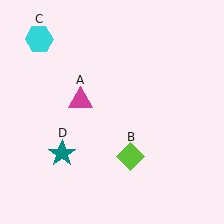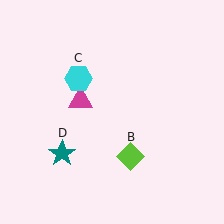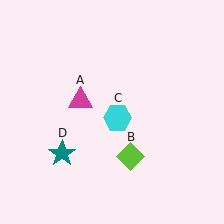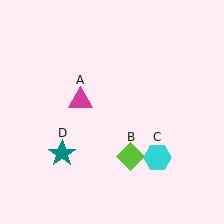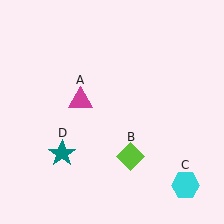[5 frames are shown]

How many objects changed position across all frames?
1 object changed position: cyan hexagon (object C).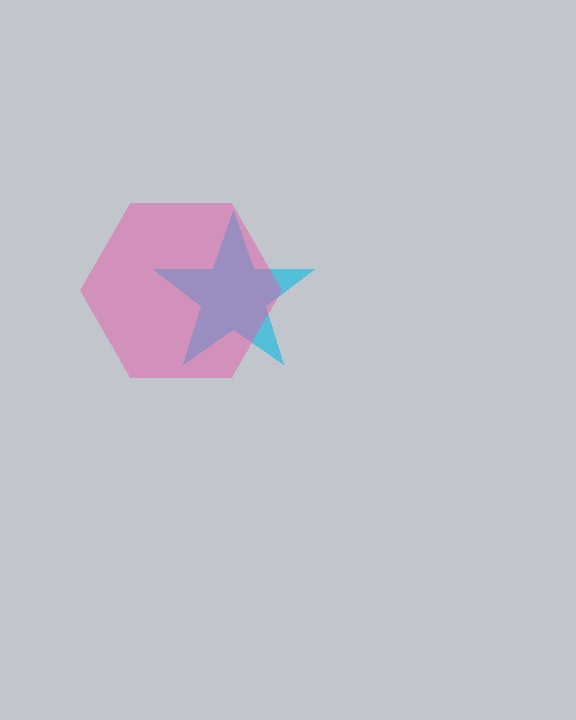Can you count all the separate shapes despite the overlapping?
Yes, there are 2 separate shapes.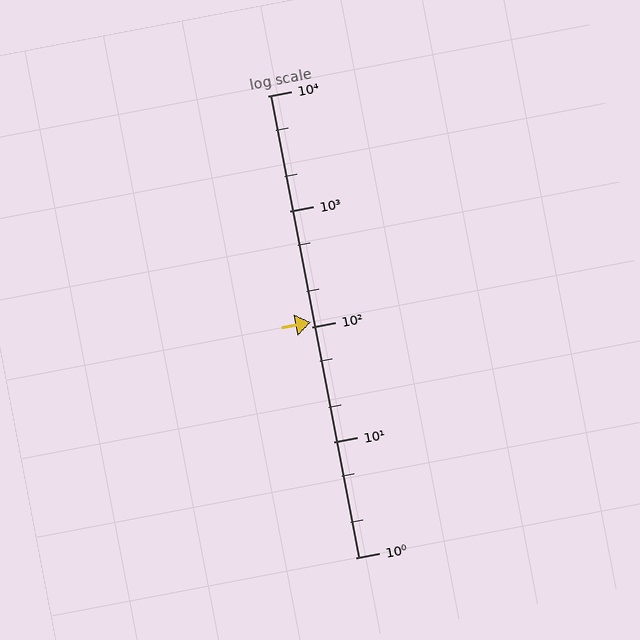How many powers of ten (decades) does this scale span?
The scale spans 4 decades, from 1 to 10000.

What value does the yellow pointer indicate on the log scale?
The pointer indicates approximately 110.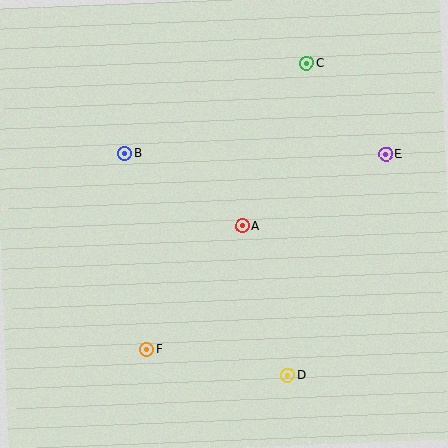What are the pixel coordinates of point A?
Point A is at (242, 226).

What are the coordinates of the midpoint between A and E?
The midpoint between A and E is at (314, 190).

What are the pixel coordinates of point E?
Point E is at (386, 154).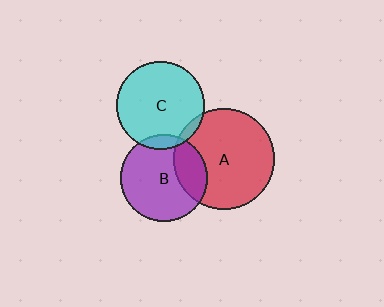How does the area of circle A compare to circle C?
Approximately 1.3 times.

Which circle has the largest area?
Circle A (red).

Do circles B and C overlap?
Yes.